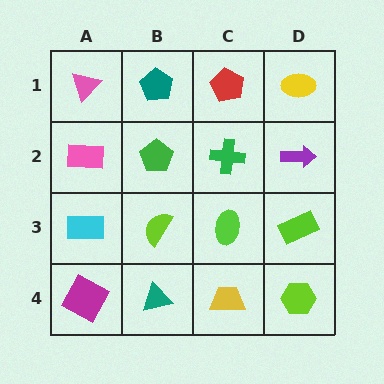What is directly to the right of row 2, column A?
A green pentagon.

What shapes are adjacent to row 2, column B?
A teal pentagon (row 1, column B), a lime semicircle (row 3, column B), a pink rectangle (row 2, column A), a green cross (row 2, column C).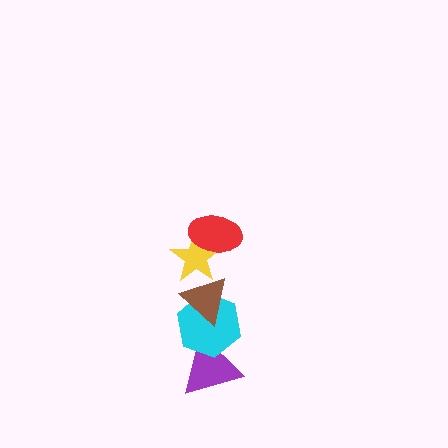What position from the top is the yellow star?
The yellow star is 2nd from the top.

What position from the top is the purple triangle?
The purple triangle is 5th from the top.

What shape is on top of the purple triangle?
The cyan hexagon is on top of the purple triangle.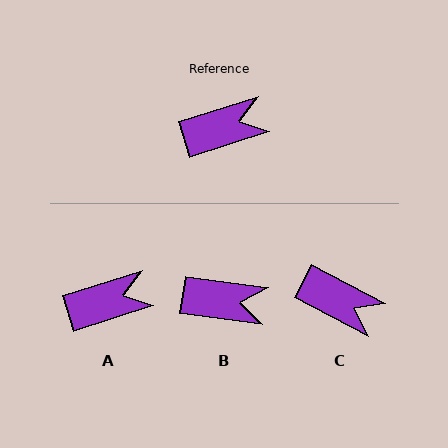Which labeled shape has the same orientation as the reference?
A.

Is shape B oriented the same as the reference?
No, it is off by about 25 degrees.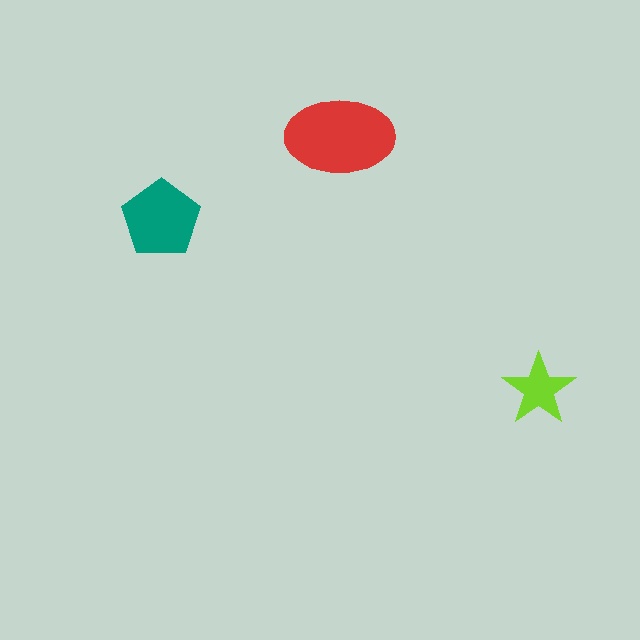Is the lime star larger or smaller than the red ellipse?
Smaller.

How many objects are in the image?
There are 3 objects in the image.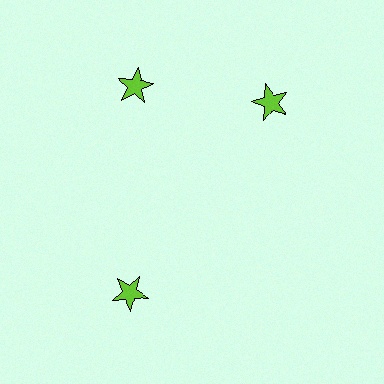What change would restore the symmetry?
The symmetry would be restored by rotating it back into even spacing with its neighbors so that all 3 stars sit at equal angles and equal distance from the center.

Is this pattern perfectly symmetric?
No. The 3 lime stars are arranged in a ring, but one element near the 3 o'clock position is rotated out of alignment along the ring, breaking the 3-fold rotational symmetry.